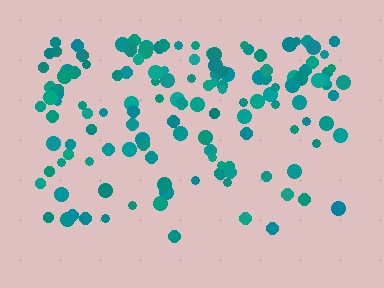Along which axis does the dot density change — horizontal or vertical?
Vertical.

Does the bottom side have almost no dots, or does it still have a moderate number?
Still a moderate number, just noticeably fewer than the top.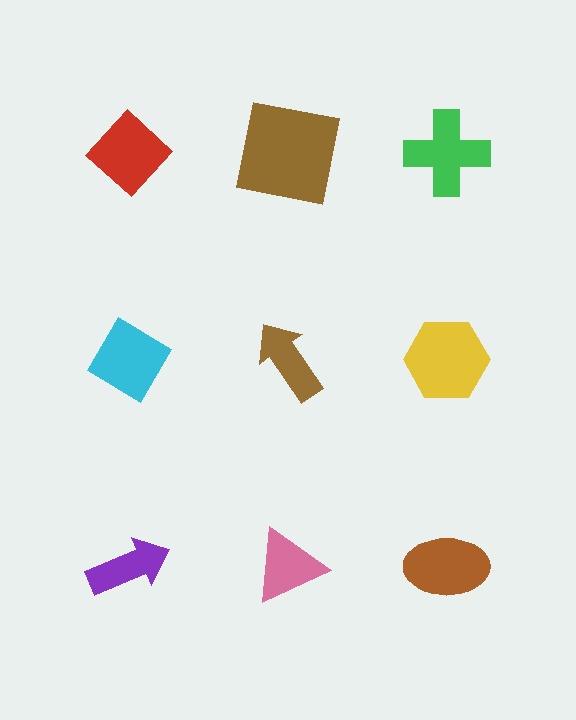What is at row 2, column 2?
A brown arrow.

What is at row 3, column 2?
A pink triangle.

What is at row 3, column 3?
A brown ellipse.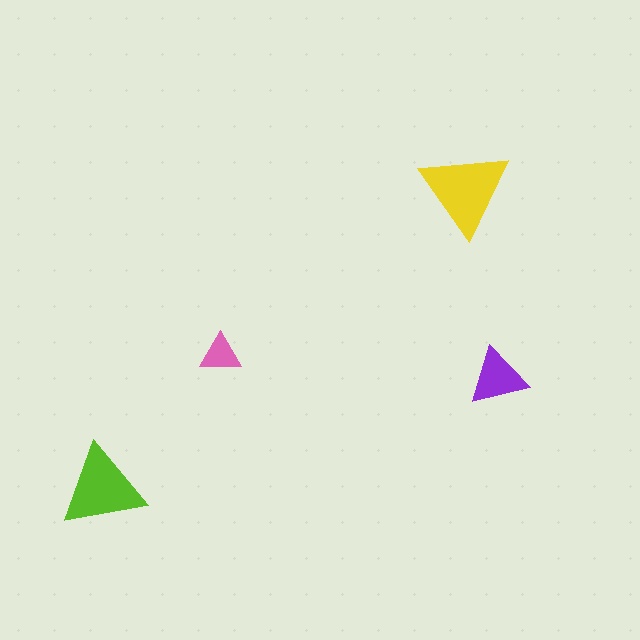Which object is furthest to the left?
The lime triangle is leftmost.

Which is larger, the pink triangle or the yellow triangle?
The yellow one.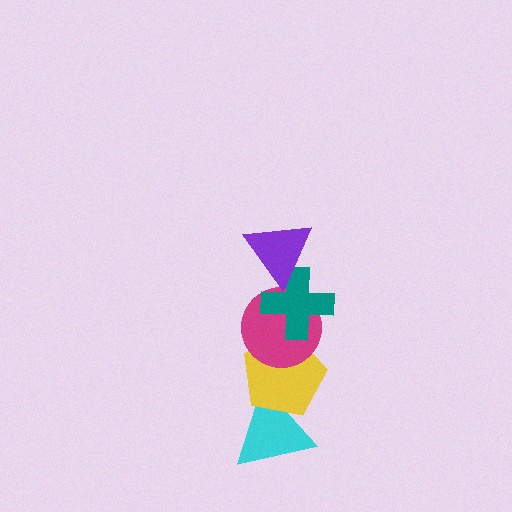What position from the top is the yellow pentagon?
The yellow pentagon is 4th from the top.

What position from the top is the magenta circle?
The magenta circle is 3rd from the top.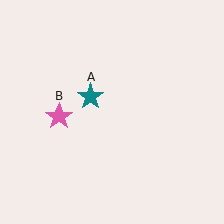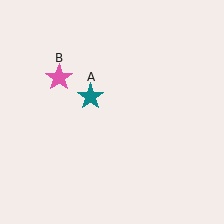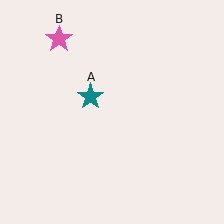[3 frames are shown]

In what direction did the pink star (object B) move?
The pink star (object B) moved up.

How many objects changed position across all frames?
1 object changed position: pink star (object B).